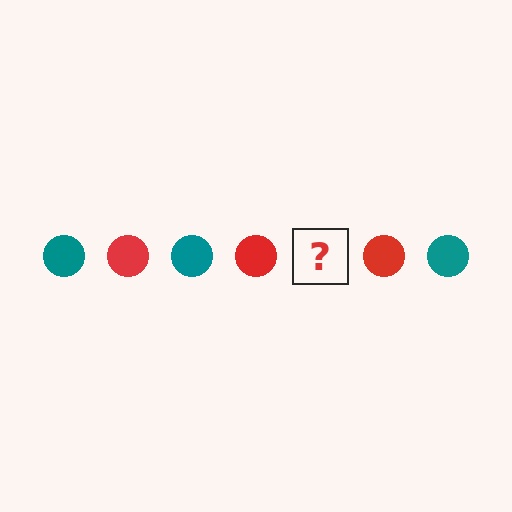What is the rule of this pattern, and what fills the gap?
The rule is that the pattern cycles through teal, red circles. The gap should be filled with a teal circle.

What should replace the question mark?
The question mark should be replaced with a teal circle.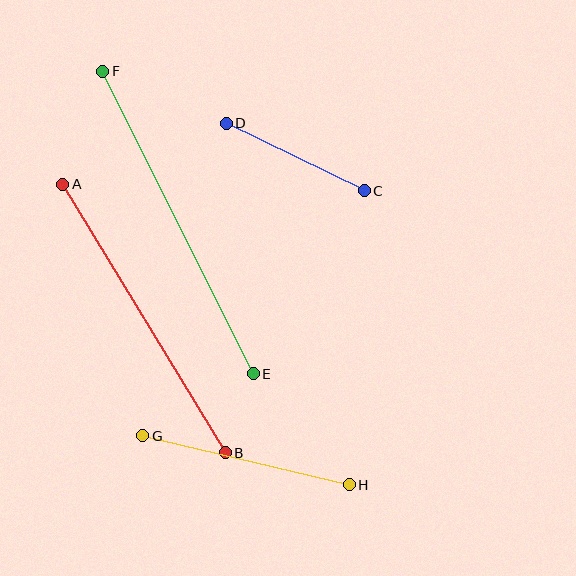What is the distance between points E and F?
The distance is approximately 338 pixels.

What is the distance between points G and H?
The distance is approximately 212 pixels.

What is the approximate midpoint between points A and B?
The midpoint is at approximately (144, 319) pixels.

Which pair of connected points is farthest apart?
Points E and F are farthest apart.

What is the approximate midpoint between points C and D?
The midpoint is at approximately (295, 157) pixels.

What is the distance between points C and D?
The distance is approximately 153 pixels.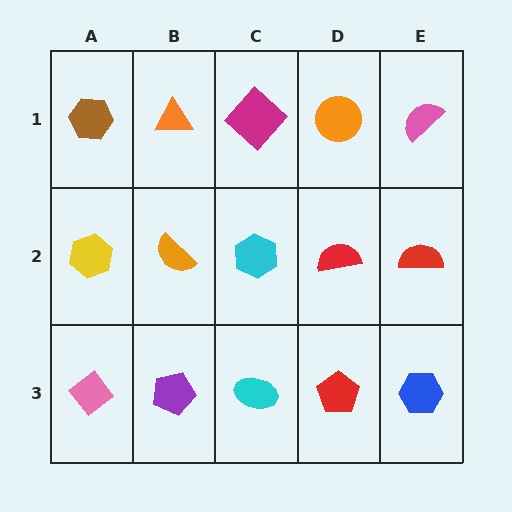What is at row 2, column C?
A cyan hexagon.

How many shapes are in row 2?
5 shapes.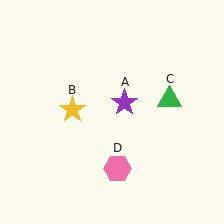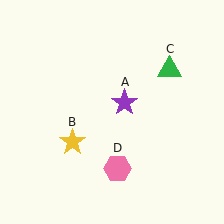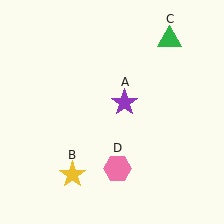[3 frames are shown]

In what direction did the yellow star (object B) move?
The yellow star (object B) moved down.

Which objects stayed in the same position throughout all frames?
Purple star (object A) and pink hexagon (object D) remained stationary.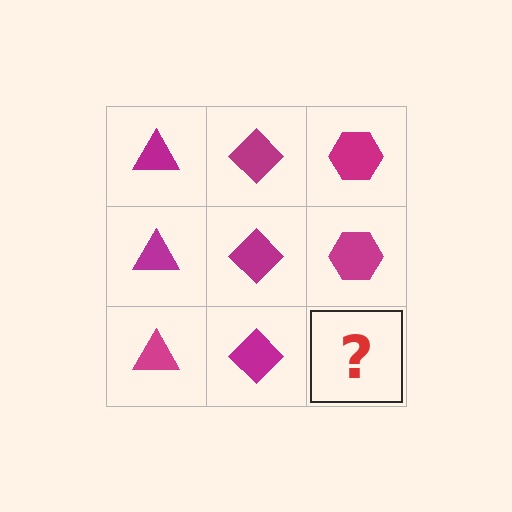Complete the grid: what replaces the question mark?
The question mark should be replaced with a magenta hexagon.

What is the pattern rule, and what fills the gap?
The rule is that each column has a consistent shape. The gap should be filled with a magenta hexagon.